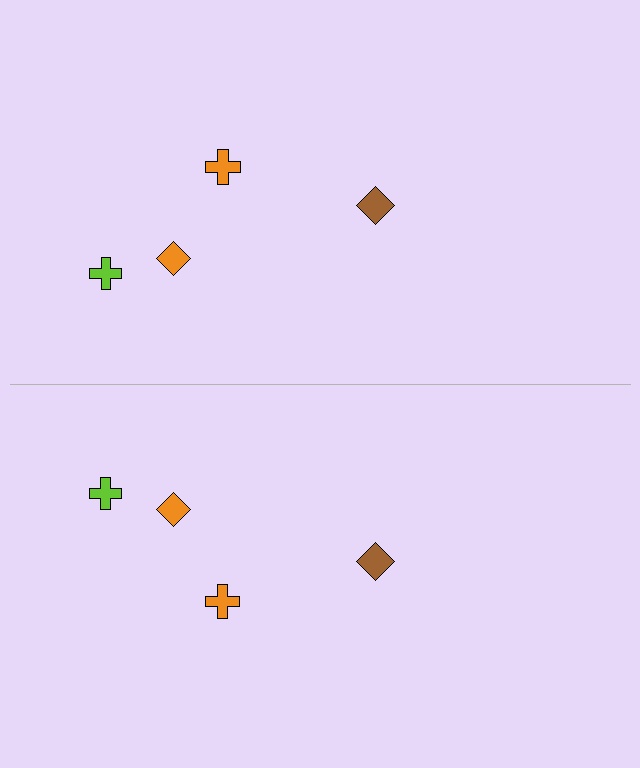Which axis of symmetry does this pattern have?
The pattern has a horizontal axis of symmetry running through the center of the image.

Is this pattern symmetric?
Yes, this pattern has bilateral (reflection) symmetry.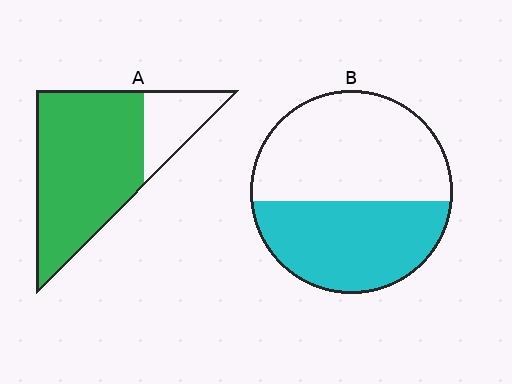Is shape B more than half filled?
No.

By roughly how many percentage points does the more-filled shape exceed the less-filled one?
By roughly 35 percentage points (A over B).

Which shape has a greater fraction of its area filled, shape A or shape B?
Shape A.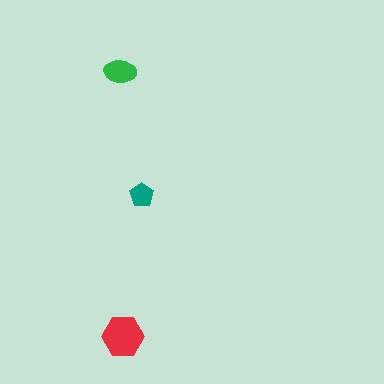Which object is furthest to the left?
The green ellipse is leftmost.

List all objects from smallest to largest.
The teal pentagon, the green ellipse, the red hexagon.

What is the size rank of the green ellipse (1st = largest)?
2nd.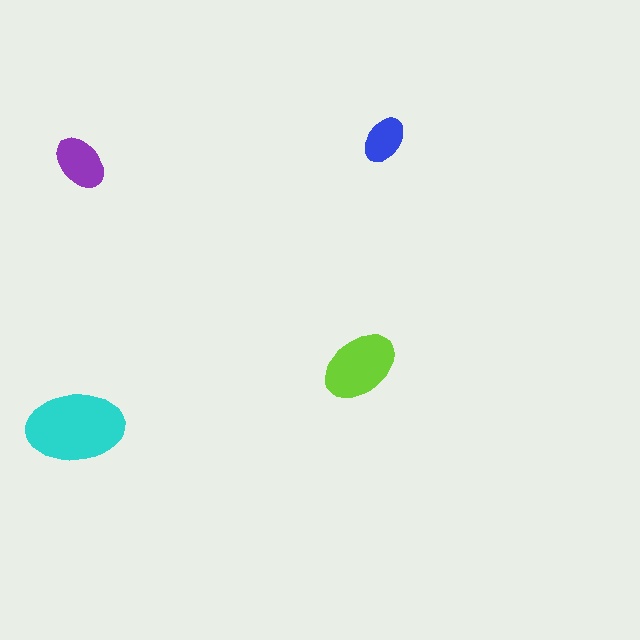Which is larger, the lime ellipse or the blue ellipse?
The lime one.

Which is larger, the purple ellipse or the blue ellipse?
The purple one.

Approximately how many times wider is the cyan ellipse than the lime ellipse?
About 1.5 times wider.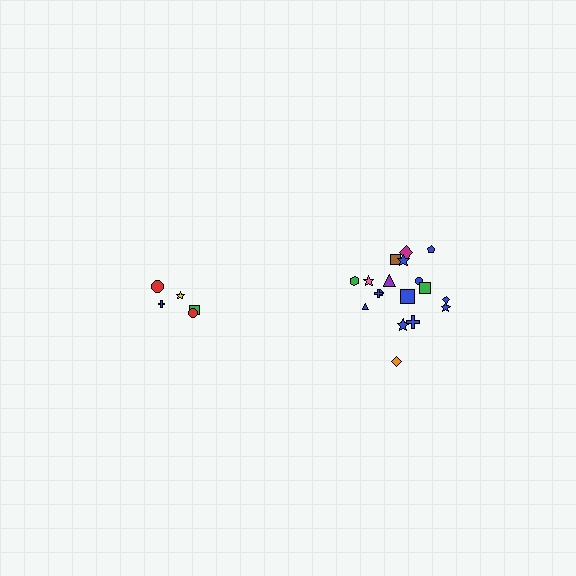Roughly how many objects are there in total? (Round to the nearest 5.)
Roughly 25 objects in total.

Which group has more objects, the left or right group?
The right group.